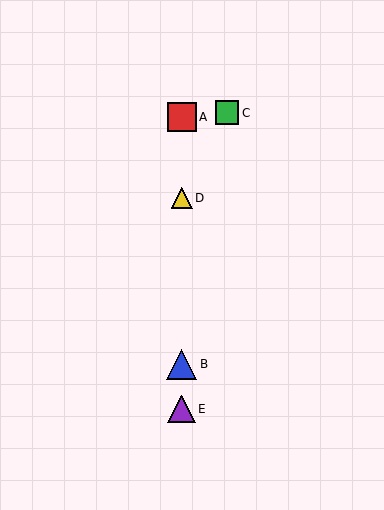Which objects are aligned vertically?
Objects A, B, D, E are aligned vertically.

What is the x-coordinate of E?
Object E is at x≈182.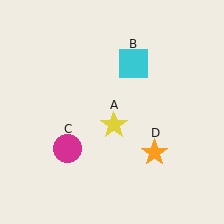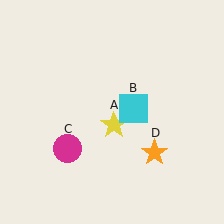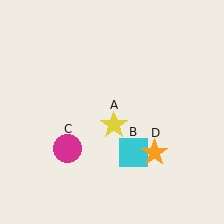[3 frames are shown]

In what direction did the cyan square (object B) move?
The cyan square (object B) moved down.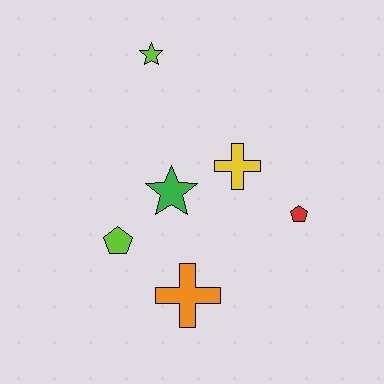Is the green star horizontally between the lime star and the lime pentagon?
No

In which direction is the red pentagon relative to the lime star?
The red pentagon is below the lime star.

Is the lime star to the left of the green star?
Yes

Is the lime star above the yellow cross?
Yes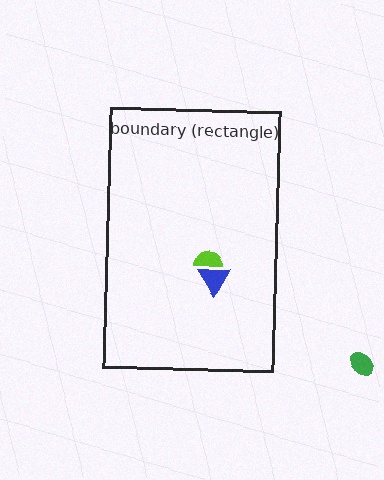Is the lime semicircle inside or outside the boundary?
Inside.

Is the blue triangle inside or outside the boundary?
Inside.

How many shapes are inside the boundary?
2 inside, 1 outside.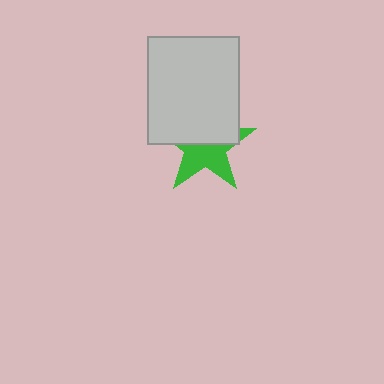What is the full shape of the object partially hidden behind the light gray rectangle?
The partially hidden object is a green star.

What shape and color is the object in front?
The object in front is a light gray rectangle.